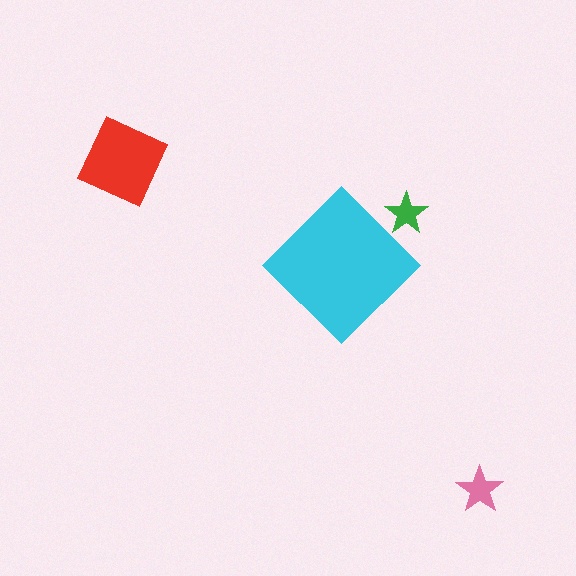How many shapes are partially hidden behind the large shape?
1 shape is partially hidden.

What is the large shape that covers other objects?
A cyan diamond.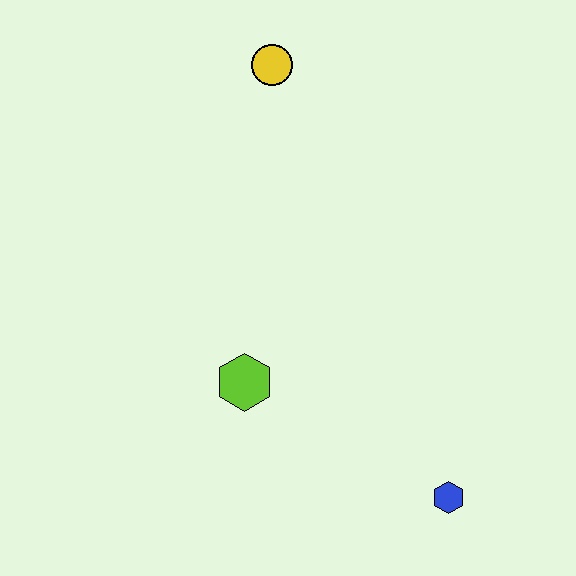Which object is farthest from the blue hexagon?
The yellow circle is farthest from the blue hexagon.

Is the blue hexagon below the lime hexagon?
Yes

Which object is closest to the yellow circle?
The lime hexagon is closest to the yellow circle.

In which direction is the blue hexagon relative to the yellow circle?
The blue hexagon is below the yellow circle.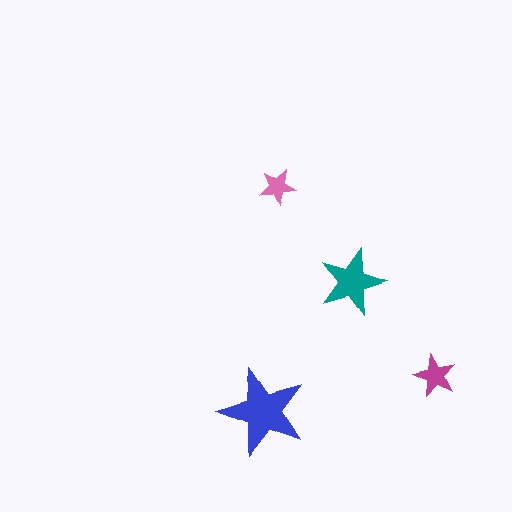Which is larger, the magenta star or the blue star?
The blue one.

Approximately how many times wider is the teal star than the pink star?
About 2 times wider.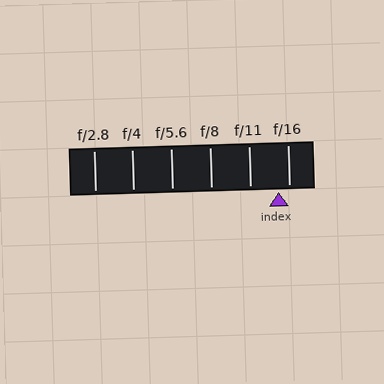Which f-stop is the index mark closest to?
The index mark is closest to f/16.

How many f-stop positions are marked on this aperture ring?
There are 6 f-stop positions marked.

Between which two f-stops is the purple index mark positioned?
The index mark is between f/11 and f/16.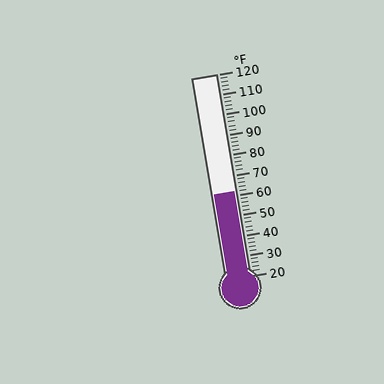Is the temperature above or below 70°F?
The temperature is below 70°F.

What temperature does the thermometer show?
The thermometer shows approximately 62°F.